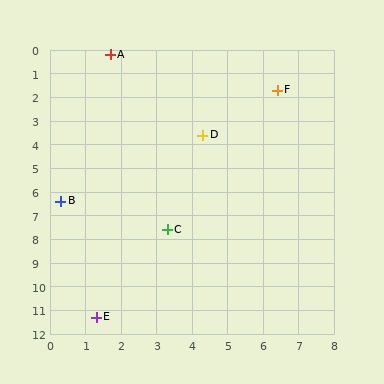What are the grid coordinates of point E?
Point E is at approximately (1.3, 11.3).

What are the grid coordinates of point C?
Point C is at approximately (3.3, 7.6).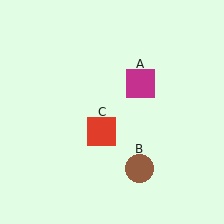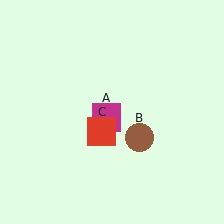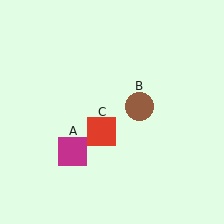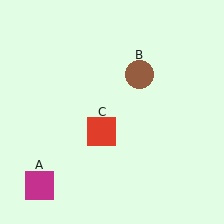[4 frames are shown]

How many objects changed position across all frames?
2 objects changed position: magenta square (object A), brown circle (object B).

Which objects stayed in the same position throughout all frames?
Red square (object C) remained stationary.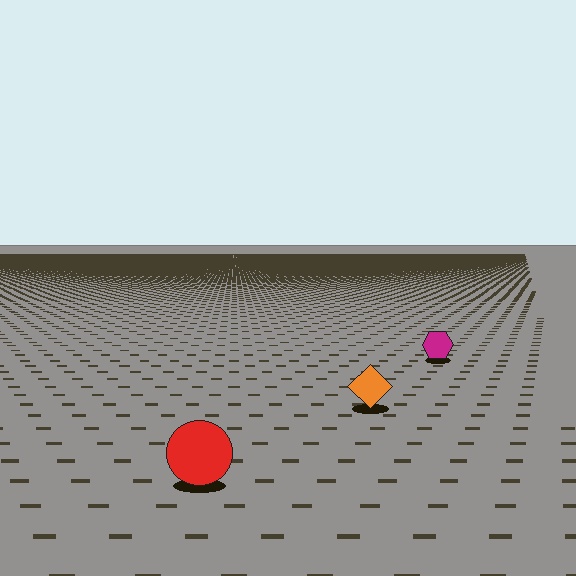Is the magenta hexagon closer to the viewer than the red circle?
No. The red circle is closer — you can tell from the texture gradient: the ground texture is coarser near it.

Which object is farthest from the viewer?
The magenta hexagon is farthest from the viewer. It appears smaller and the ground texture around it is denser.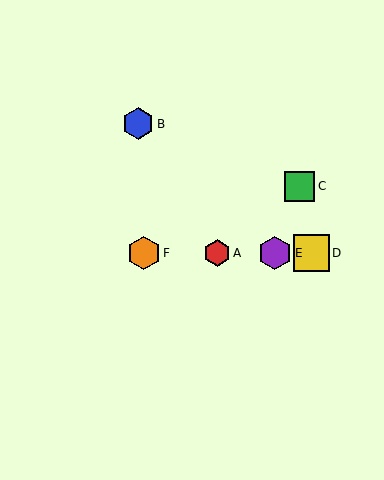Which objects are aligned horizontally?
Objects A, D, E, F are aligned horizontally.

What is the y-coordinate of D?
Object D is at y≈253.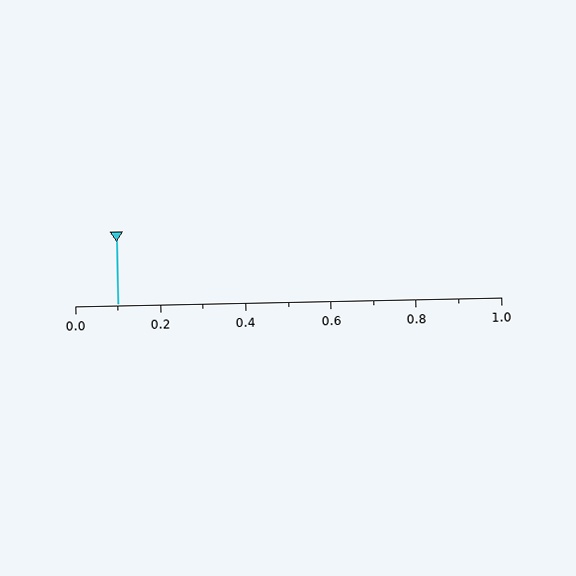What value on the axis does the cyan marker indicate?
The marker indicates approximately 0.1.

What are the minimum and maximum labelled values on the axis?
The axis runs from 0.0 to 1.0.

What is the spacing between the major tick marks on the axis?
The major ticks are spaced 0.2 apart.